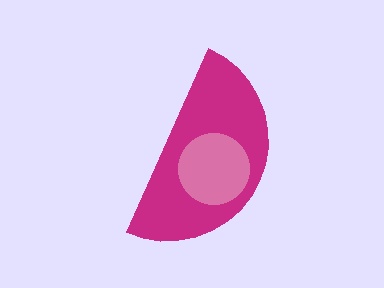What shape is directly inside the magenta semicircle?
The pink circle.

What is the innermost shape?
The pink circle.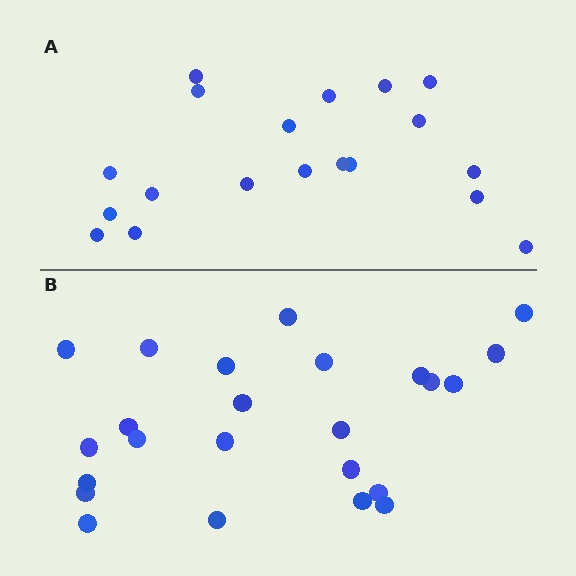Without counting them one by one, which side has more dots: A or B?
Region B (the bottom region) has more dots.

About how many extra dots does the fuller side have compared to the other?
Region B has about 5 more dots than region A.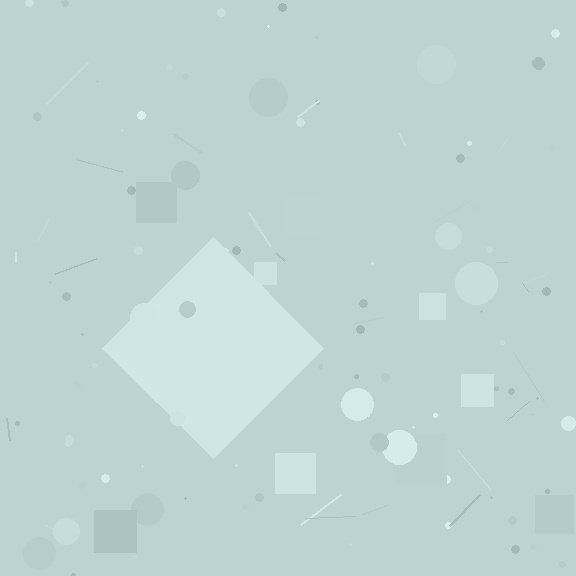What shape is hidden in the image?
A diamond is hidden in the image.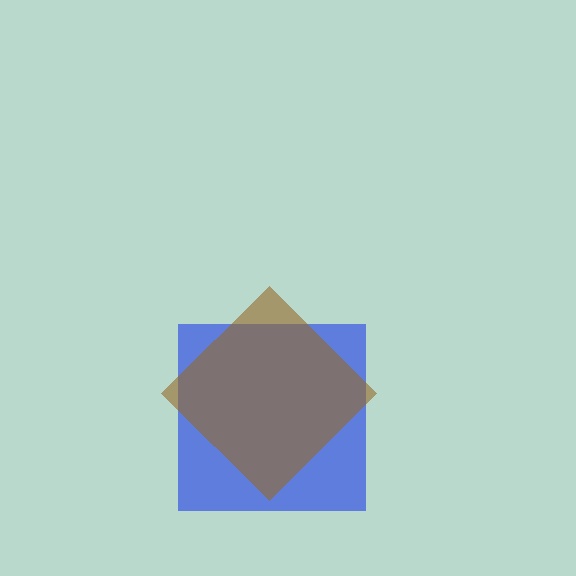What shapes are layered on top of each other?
The layered shapes are: a blue square, a brown diamond.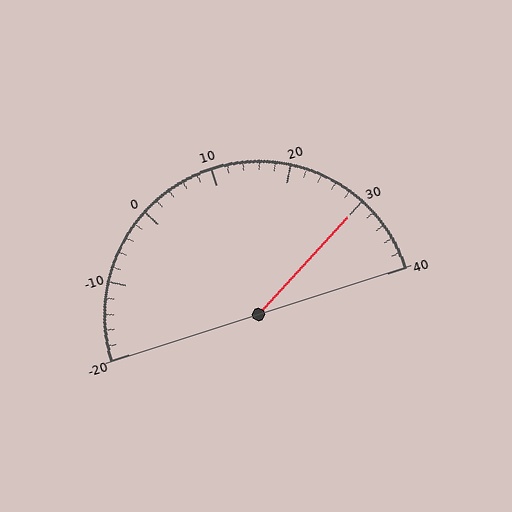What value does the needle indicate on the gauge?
The needle indicates approximately 30.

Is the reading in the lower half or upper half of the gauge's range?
The reading is in the upper half of the range (-20 to 40).